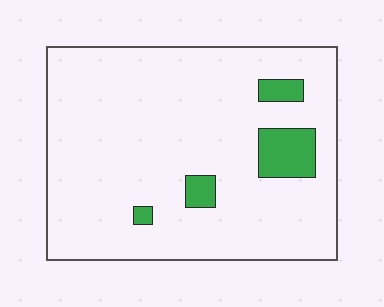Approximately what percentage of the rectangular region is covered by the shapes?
Approximately 10%.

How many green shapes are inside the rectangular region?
4.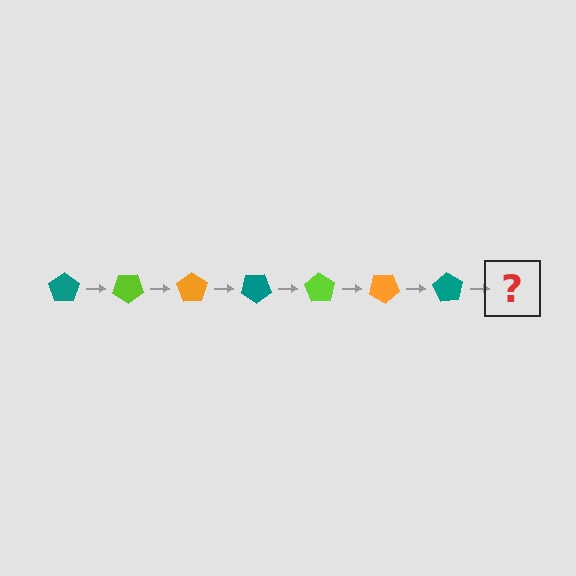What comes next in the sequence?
The next element should be a lime pentagon, rotated 245 degrees from the start.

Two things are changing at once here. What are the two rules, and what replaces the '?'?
The two rules are that it rotates 35 degrees each step and the color cycles through teal, lime, and orange. The '?' should be a lime pentagon, rotated 245 degrees from the start.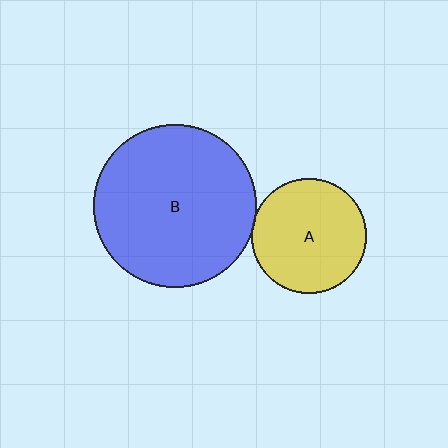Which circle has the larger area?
Circle B (blue).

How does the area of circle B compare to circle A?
Approximately 2.0 times.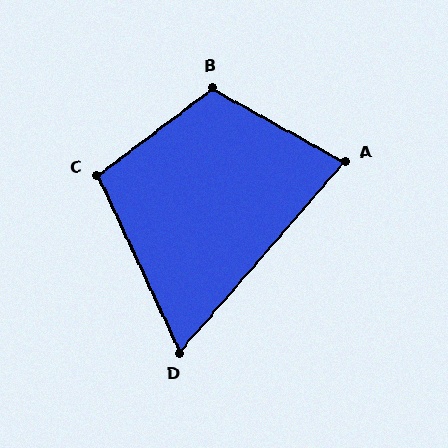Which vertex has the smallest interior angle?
D, at approximately 66 degrees.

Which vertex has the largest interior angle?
B, at approximately 114 degrees.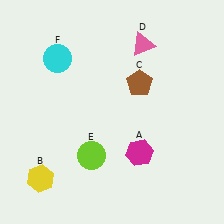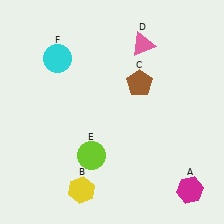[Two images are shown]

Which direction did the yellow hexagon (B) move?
The yellow hexagon (B) moved right.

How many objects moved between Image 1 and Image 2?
2 objects moved between the two images.